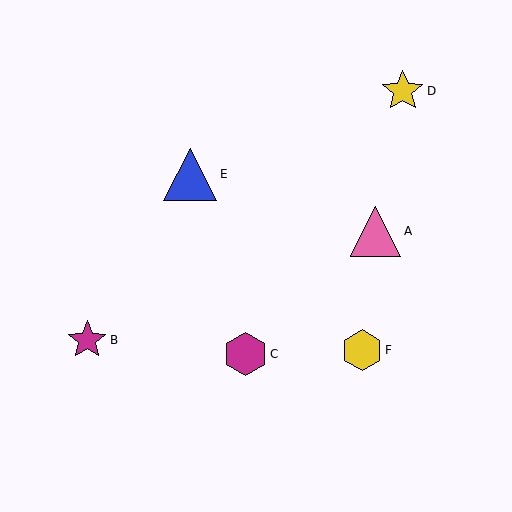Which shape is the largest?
The blue triangle (labeled E) is the largest.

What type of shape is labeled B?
Shape B is a magenta star.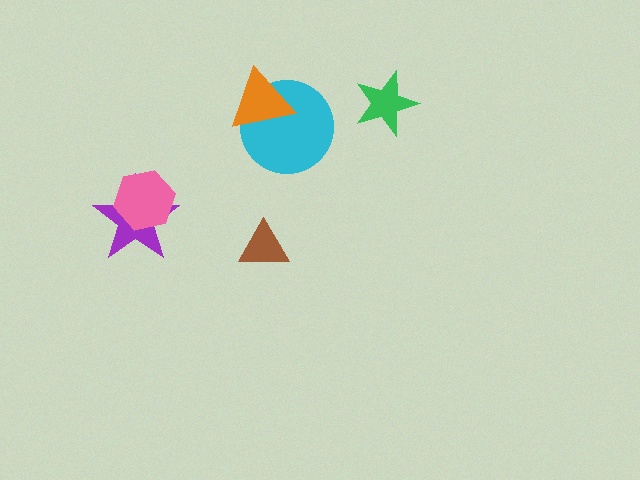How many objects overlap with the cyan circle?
1 object overlaps with the cyan circle.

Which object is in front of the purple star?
The pink hexagon is in front of the purple star.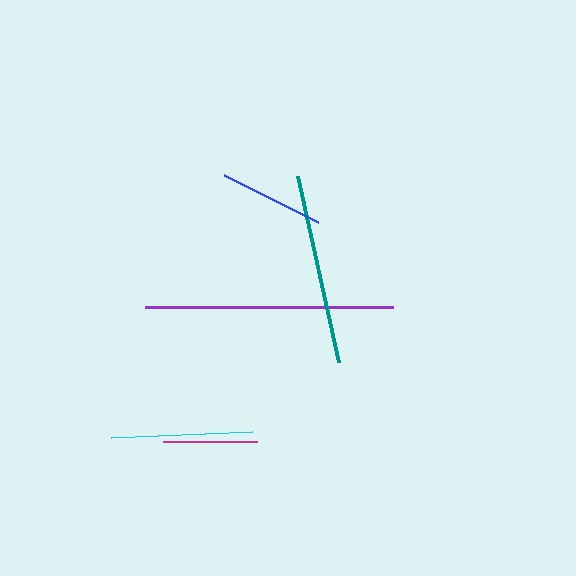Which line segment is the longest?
The purple line is the longest at approximately 248 pixels.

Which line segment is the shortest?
The magenta line is the shortest at approximately 94 pixels.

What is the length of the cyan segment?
The cyan segment is approximately 141 pixels long.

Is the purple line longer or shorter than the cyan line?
The purple line is longer than the cyan line.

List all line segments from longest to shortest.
From longest to shortest: purple, teal, cyan, blue, magenta.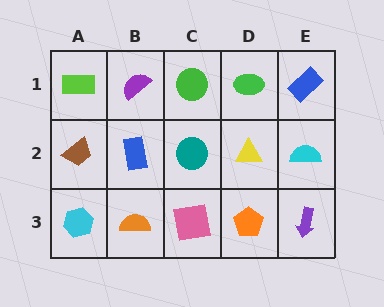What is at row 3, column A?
A cyan hexagon.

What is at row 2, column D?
A yellow triangle.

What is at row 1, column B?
A purple semicircle.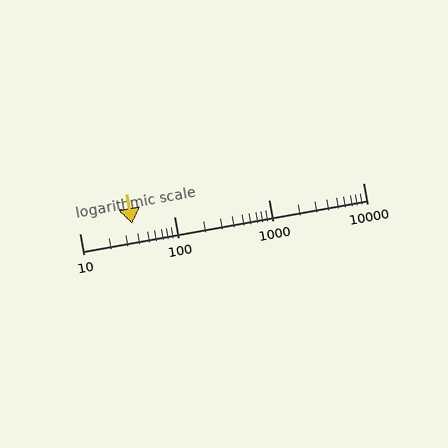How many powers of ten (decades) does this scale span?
The scale spans 3 decades, from 10 to 10000.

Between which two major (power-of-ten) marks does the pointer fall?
The pointer is between 10 and 100.